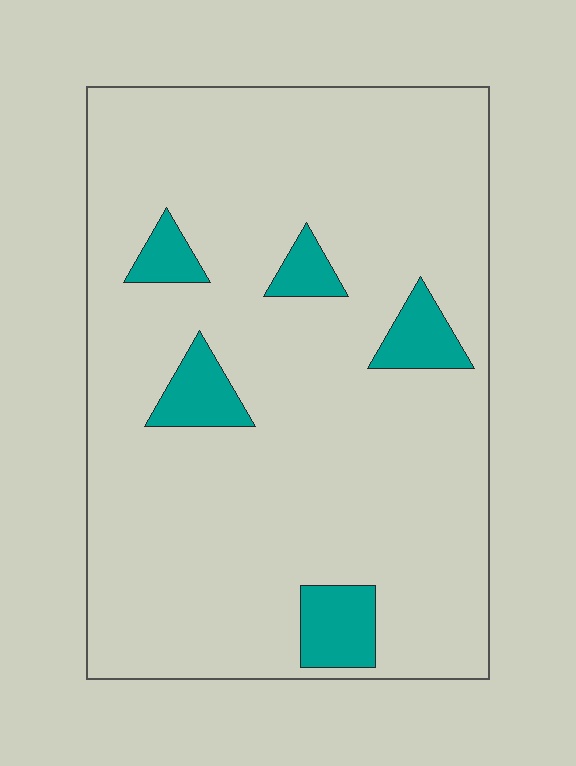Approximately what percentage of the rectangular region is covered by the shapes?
Approximately 10%.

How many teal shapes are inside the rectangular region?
5.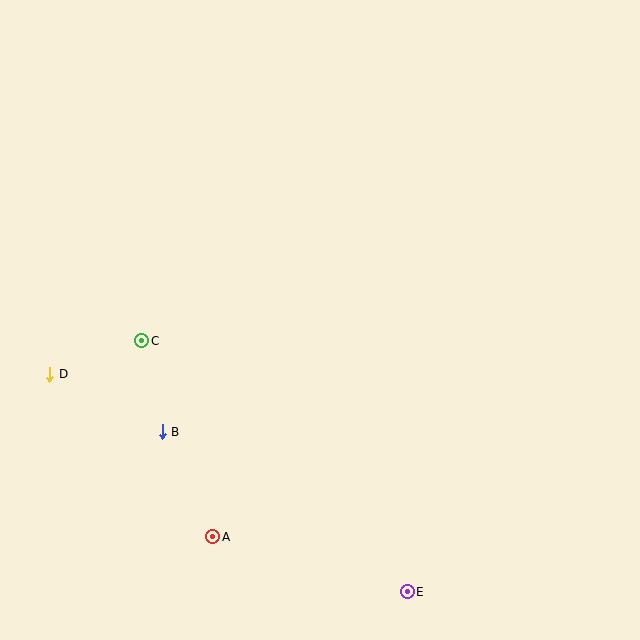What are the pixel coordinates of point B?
Point B is at (162, 432).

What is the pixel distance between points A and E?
The distance between A and E is 202 pixels.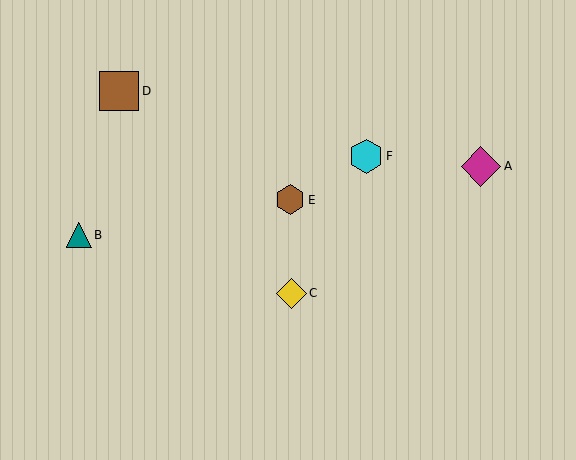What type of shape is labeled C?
Shape C is a yellow diamond.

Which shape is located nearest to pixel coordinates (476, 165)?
The magenta diamond (labeled A) at (481, 166) is nearest to that location.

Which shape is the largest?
The magenta diamond (labeled A) is the largest.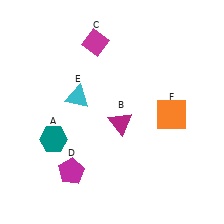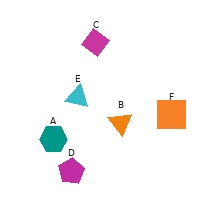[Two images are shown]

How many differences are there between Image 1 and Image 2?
There is 1 difference between the two images.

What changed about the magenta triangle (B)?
In Image 1, B is magenta. In Image 2, it changed to orange.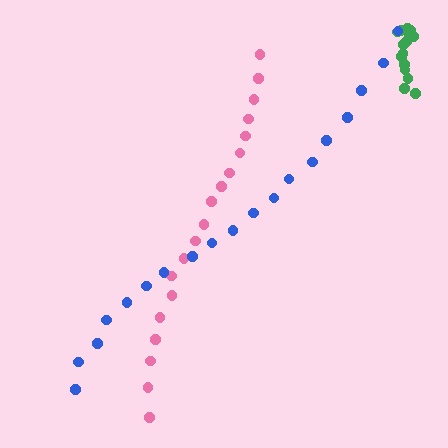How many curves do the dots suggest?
There are 3 distinct paths.